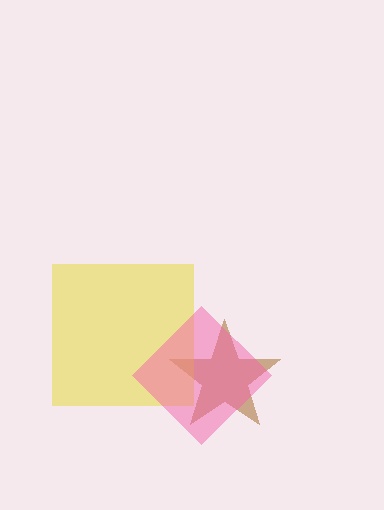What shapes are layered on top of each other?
The layered shapes are: a brown star, a yellow square, a pink diamond.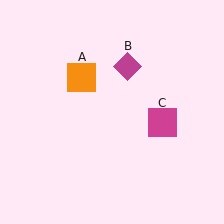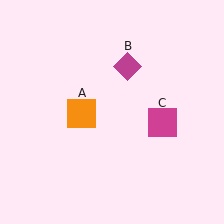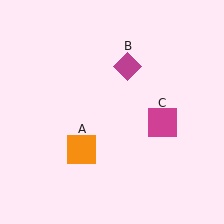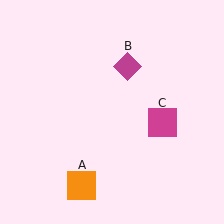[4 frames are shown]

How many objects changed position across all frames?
1 object changed position: orange square (object A).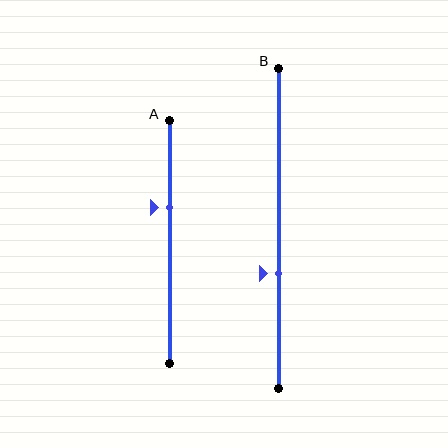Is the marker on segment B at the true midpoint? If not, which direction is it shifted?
No, the marker on segment B is shifted downward by about 14% of the segment length.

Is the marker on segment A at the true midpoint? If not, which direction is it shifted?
No, the marker on segment A is shifted upward by about 14% of the segment length.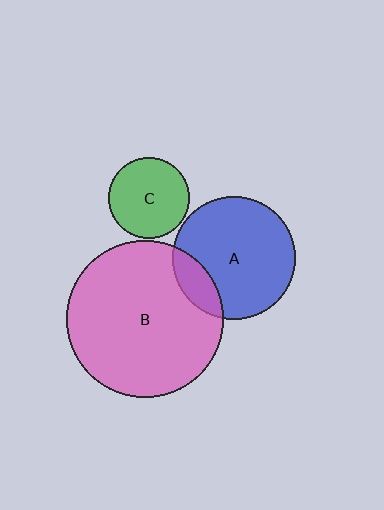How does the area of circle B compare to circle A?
Approximately 1.6 times.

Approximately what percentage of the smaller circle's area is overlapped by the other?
Approximately 15%.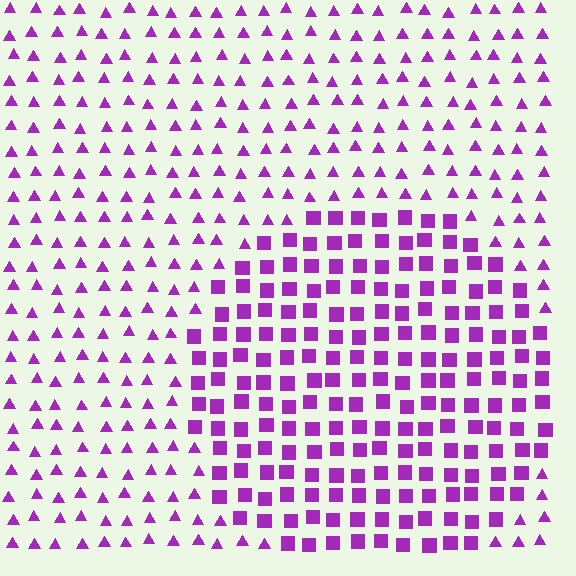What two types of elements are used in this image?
The image uses squares inside the circle region and triangles outside it.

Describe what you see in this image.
The image is filled with small purple elements arranged in a uniform grid. A circle-shaped region contains squares, while the surrounding area contains triangles. The boundary is defined purely by the change in element shape.